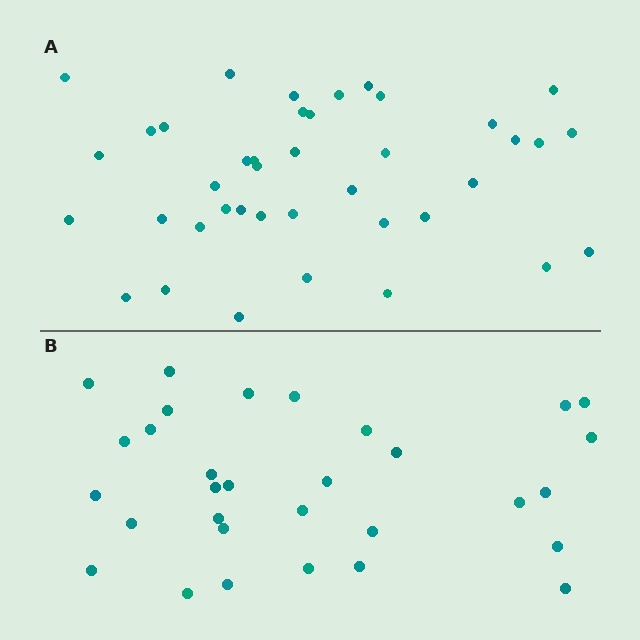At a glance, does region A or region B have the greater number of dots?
Region A (the top region) has more dots.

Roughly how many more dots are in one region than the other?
Region A has roughly 8 or so more dots than region B.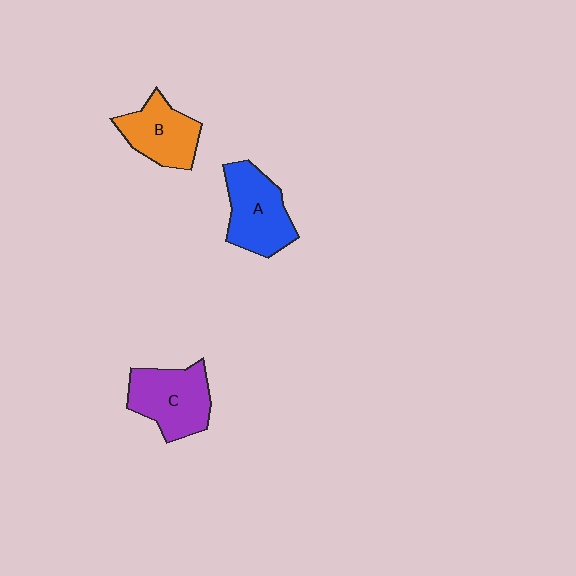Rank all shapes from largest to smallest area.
From largest to smallest: C (purple), A (blue), B (orange).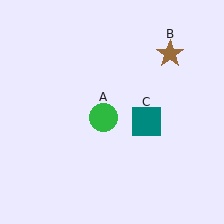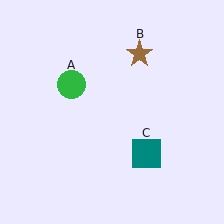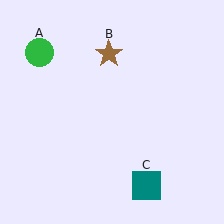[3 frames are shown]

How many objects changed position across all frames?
3 objects changed position: green circle (object A), brown star (object B), teal square (object C).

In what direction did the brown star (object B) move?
The brown star (object B) moved left.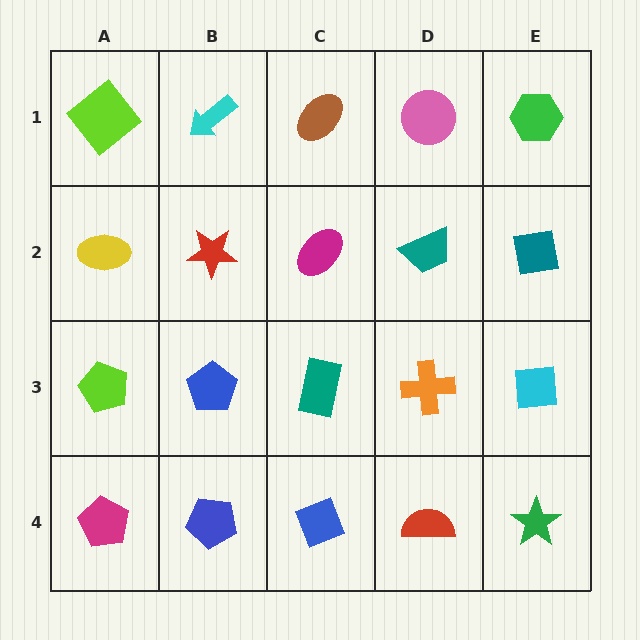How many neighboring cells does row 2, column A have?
3.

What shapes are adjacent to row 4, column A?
A lime pentagon (row 3, column A), a blue pentagon (row 4, column B).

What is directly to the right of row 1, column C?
A pink circle.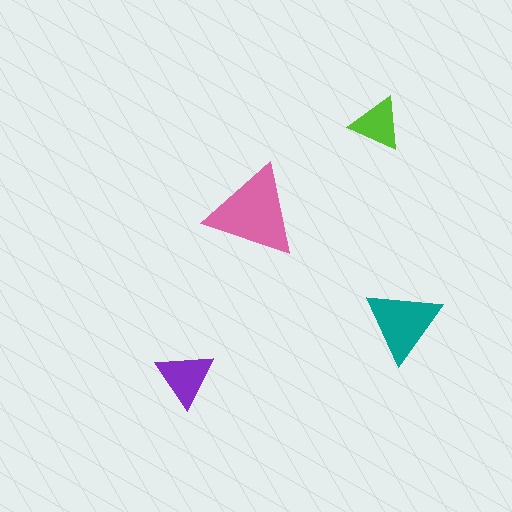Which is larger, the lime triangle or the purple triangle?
The purple one.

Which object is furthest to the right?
The teal triangle is rightmost.